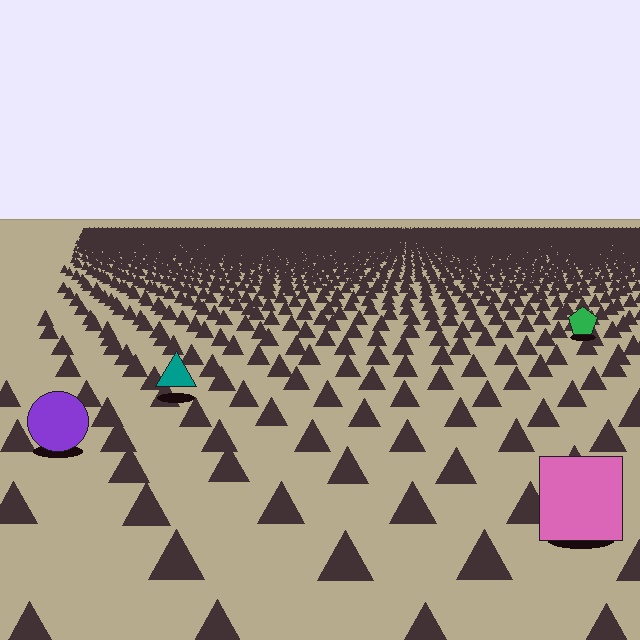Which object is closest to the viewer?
The pink square is closest. The texture marks near it are larger and more spread out.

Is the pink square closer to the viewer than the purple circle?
Yes. The pink square is closer — you can tell from the texture gradient: the ground texture is coarser near it.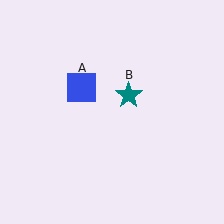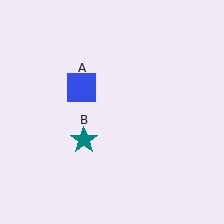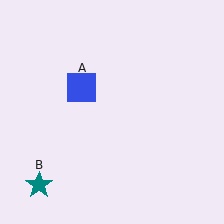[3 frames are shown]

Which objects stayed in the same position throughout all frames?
Blue square (object A) remained stationary.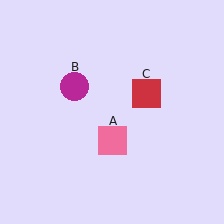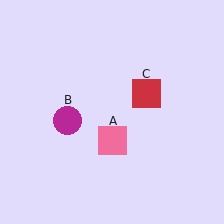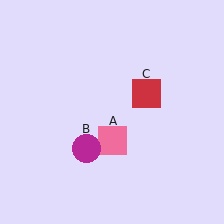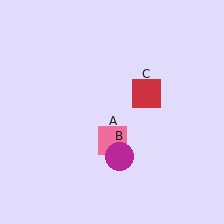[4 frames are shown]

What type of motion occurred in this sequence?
The magenta circle (object B) rotated counterclockwise around the center of the scene.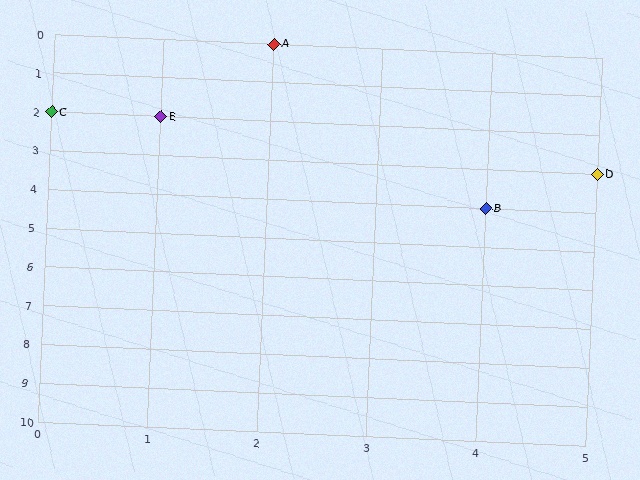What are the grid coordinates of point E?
Point E is at grid coordinates (1, 2).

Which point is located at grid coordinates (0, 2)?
Point C is at (0, 2).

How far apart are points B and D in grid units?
Points B and D are 1 column and 1 row apart (about 1.4 grid units diagonally).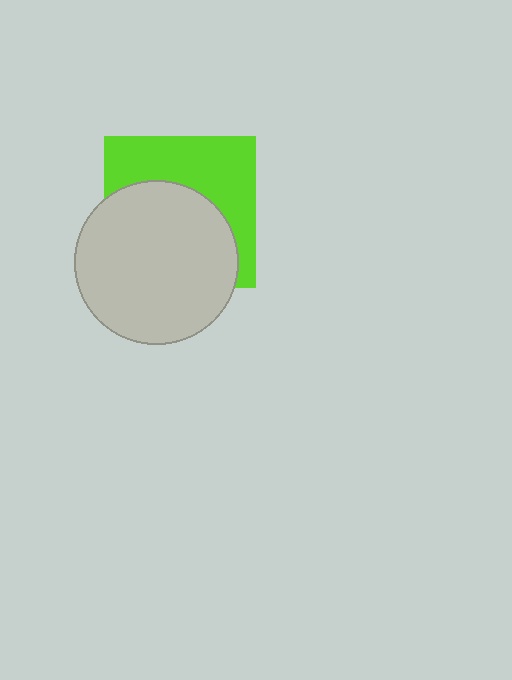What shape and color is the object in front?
The object in front is a light gray circle.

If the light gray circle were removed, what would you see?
You would see the complete lime square.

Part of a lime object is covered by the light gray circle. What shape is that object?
It is a square.